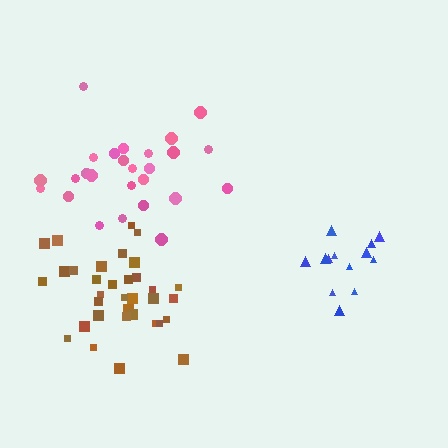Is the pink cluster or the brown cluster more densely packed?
Brown.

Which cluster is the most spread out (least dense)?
Pink.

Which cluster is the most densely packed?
Brown.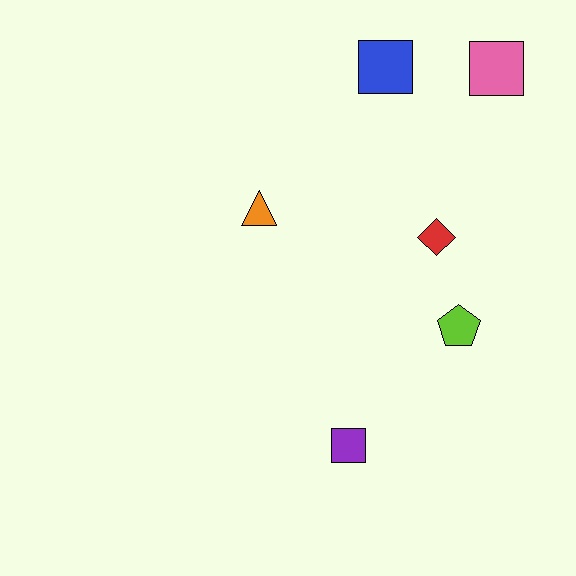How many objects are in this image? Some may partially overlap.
There are 6 objects.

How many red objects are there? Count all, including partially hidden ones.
There is 1 red object.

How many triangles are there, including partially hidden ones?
There is 1 triangle.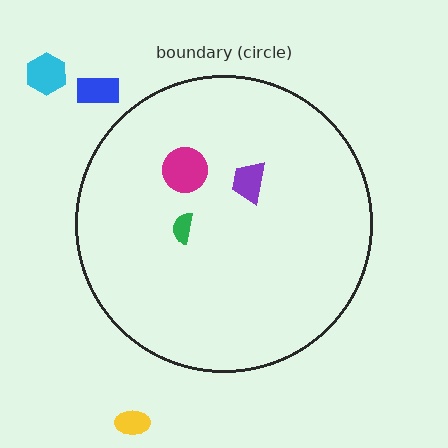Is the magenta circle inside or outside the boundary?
Inside.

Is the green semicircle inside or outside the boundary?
Inside.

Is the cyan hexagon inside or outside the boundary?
Outside.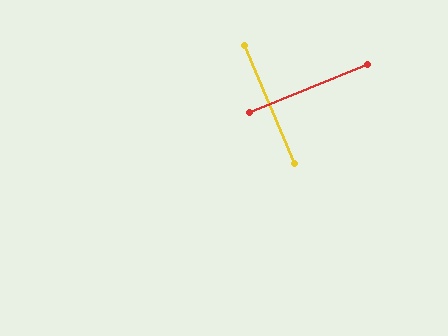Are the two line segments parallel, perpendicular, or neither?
Perpendicular — they meet at approximately 89°.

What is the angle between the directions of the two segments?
Approximately 89 degrees.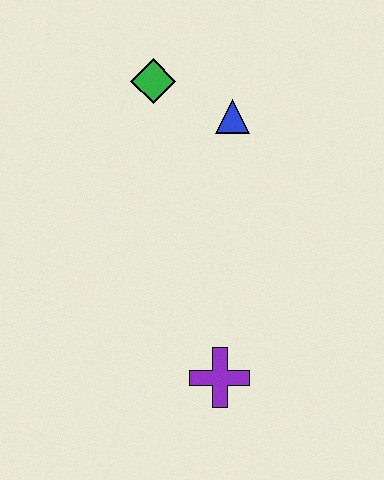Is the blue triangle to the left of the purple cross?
No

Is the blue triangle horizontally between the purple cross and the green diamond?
No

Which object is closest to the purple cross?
The blue triangle is closest to the purple cross.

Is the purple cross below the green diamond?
Yes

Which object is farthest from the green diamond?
The purple cross is farthest from the green diamond.